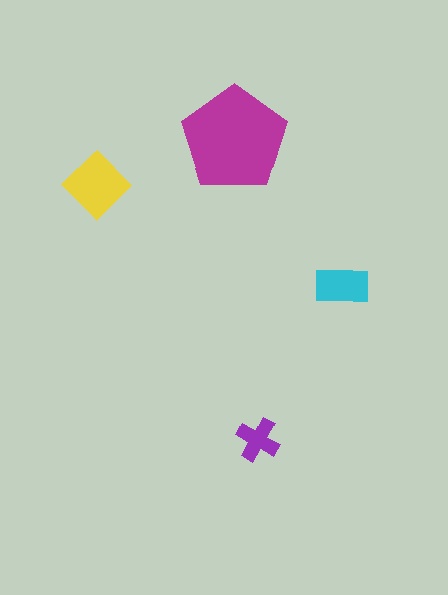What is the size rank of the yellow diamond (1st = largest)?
2nd.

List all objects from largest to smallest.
The magenta pentagon, the yellow diamond, the cyan rectangle, the purple cross.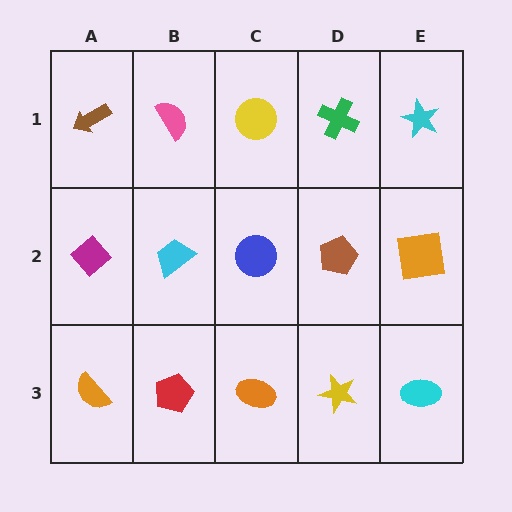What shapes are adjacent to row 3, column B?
A cyan trapezoid (row 2, column B), an orange semicircle (row 3, column A), an orange ellipse (row 3, column C).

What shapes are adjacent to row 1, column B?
A cyan trapezoid (row 2, column B), a brown arrow (row 1, column A), a yellow circle (row 1, column C).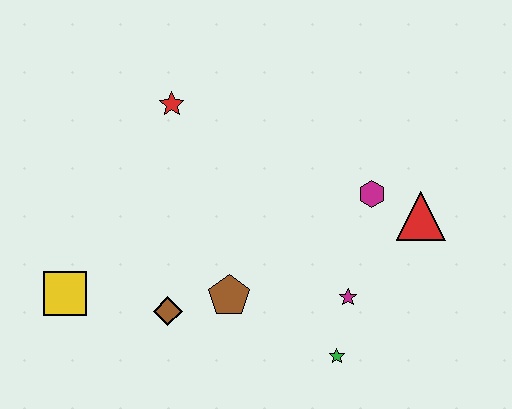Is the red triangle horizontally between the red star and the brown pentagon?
No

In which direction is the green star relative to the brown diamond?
The green star is to the right of the brown diamond.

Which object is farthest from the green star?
The red star is farthest from the green star.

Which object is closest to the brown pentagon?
The brown diamond is closest to the brown pentagon.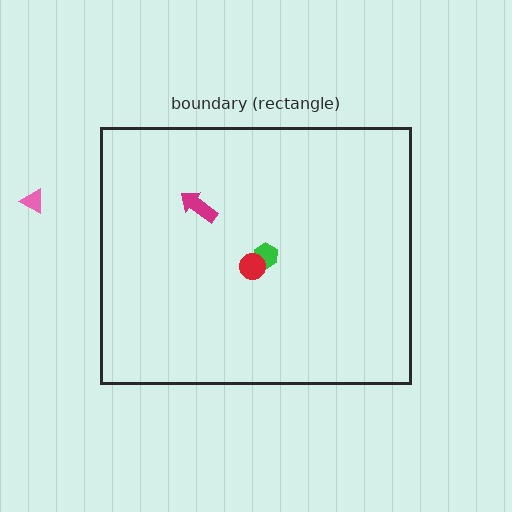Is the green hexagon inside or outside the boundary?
Inside.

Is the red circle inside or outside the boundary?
Inside.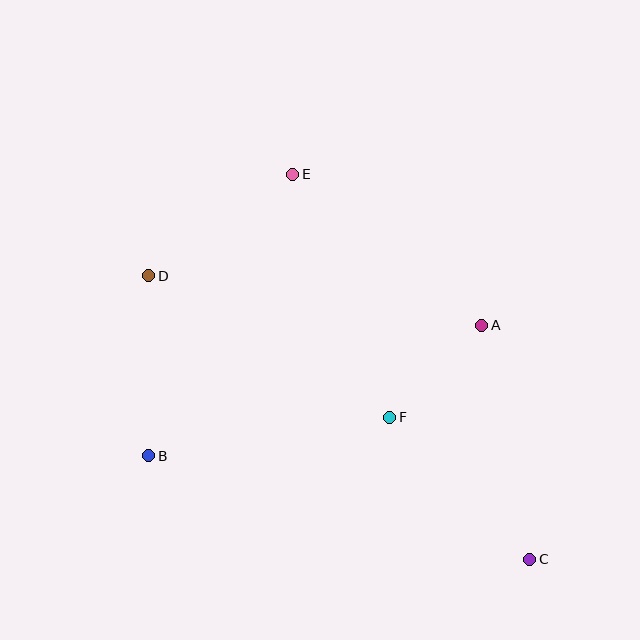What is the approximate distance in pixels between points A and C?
The distance between A and C is approximately 239 pixels.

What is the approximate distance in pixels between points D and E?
The distance between D and E is approximately 176 pixels.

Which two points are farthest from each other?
Points C and D are farthest from each other.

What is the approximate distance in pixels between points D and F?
The distance between D and F is approximately 280 pixels.